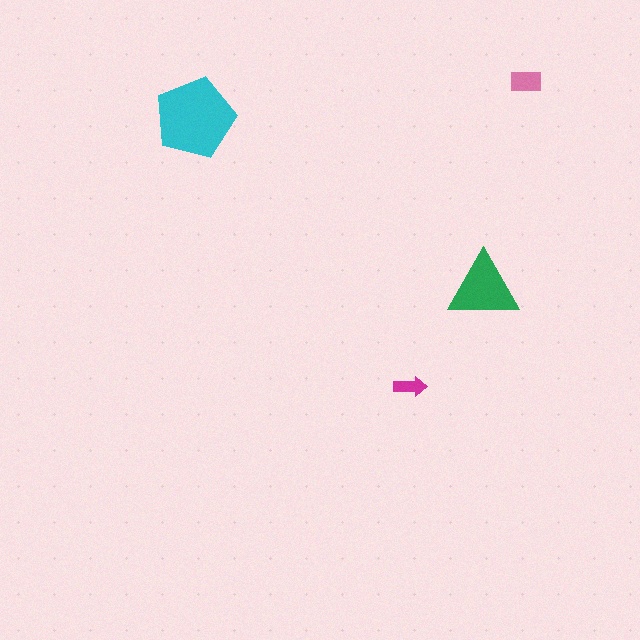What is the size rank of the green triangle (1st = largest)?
2nd.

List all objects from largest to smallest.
The cyan pentagon, the green triangle, the pink rectangle, the magenta arrow.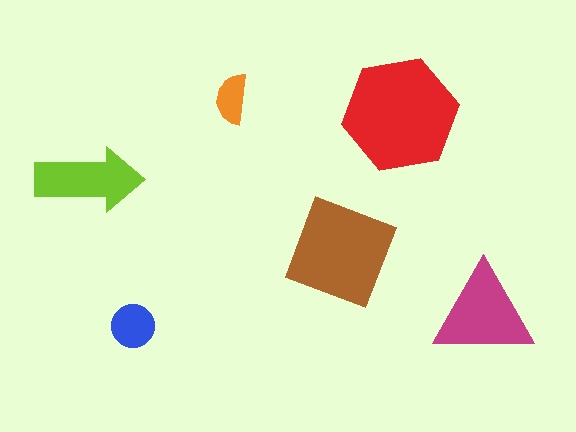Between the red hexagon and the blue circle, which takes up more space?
The red hexagon.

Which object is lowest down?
The blue circle is bottommost.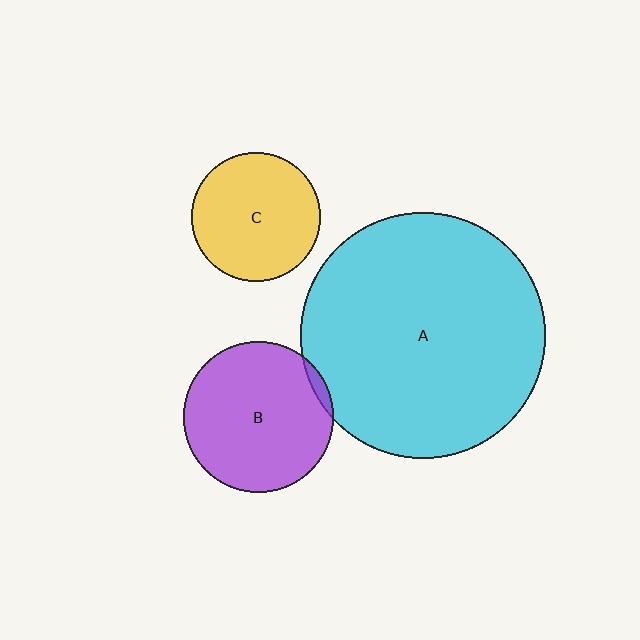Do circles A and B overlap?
Yes.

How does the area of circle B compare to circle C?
Approximately 1.4 times.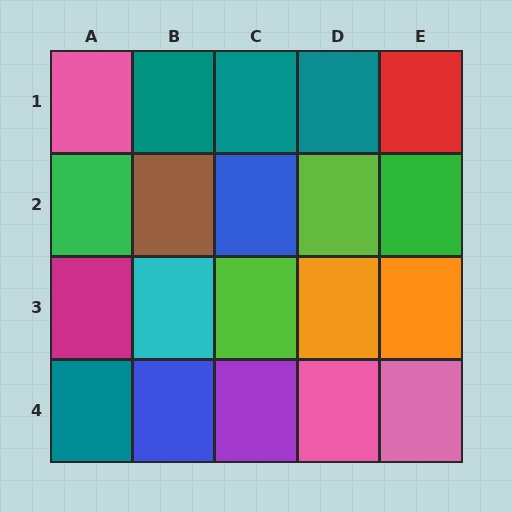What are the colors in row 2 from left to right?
Green, brown, blue, lime, green.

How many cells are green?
2 cells are green.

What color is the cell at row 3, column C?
Lime.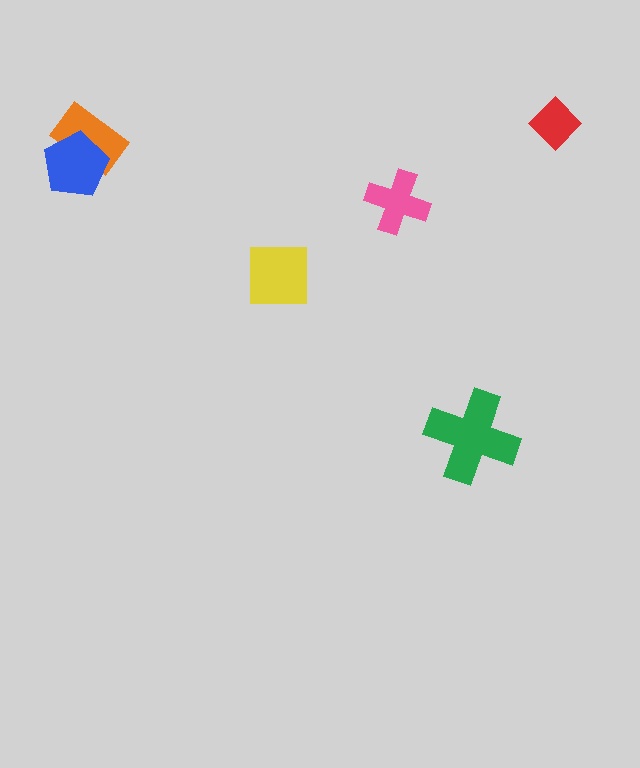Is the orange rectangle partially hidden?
Yes, it is partially covered by another shape.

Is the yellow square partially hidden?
No, no other shape covers it.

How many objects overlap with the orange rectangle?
1 object overlaps with the orange rectangle.